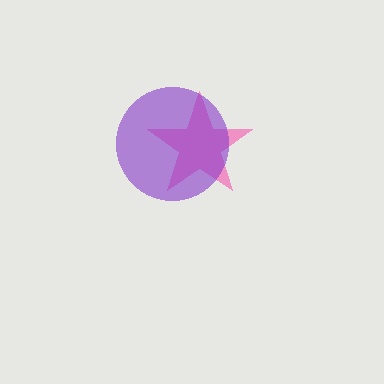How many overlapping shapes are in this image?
There are 2 overlapping shapes in the image.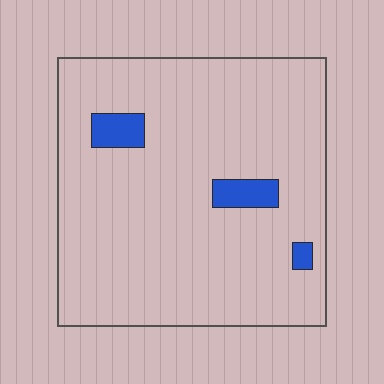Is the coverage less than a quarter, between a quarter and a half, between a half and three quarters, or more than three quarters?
Less than a quarter.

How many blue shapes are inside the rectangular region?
3.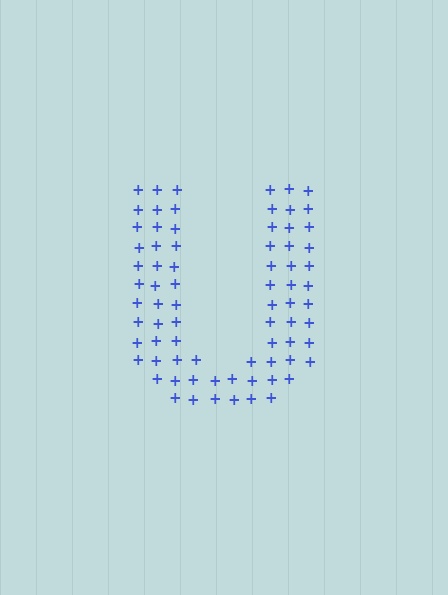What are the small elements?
The small elements are plus signs.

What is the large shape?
The large shape is the letter U.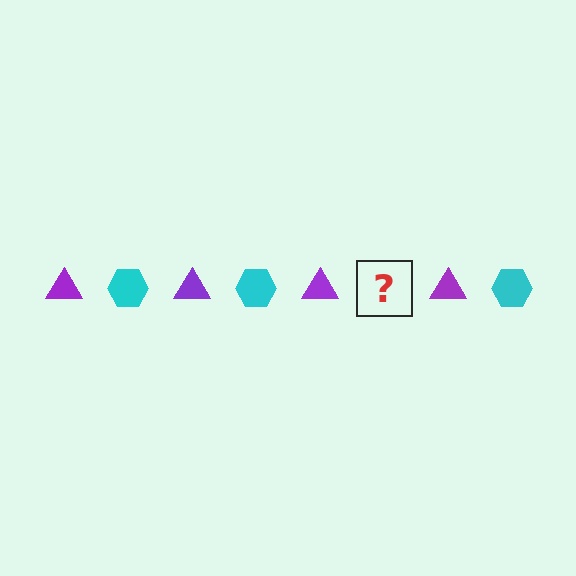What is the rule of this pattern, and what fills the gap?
The rule is that the pattern alternates between purple triangle and cyan hexagon. The gap should be filled with a cyan hexagon.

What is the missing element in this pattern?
The missing element is a cyan hexagon.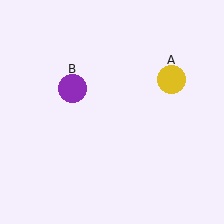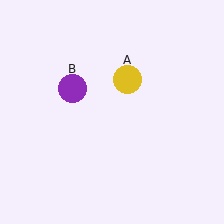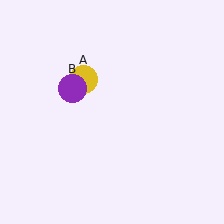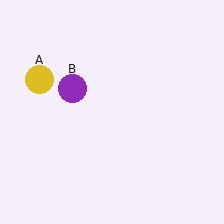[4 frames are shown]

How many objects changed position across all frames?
1 object changed position: yellow circle (object A).